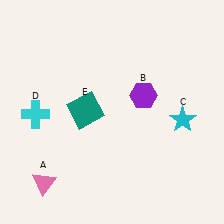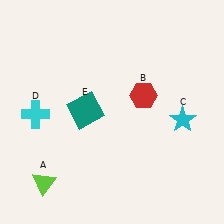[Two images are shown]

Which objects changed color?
A changed from pink to lime. B changed from purple to red.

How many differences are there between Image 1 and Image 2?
There are 2 differences between the two images.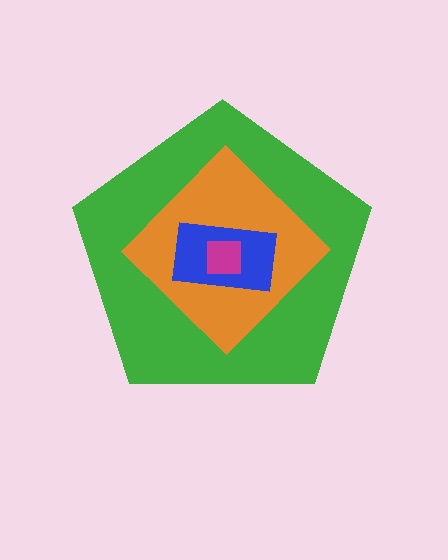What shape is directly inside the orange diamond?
The blue rectangle.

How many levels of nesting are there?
4.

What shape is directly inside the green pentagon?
The orange diamond.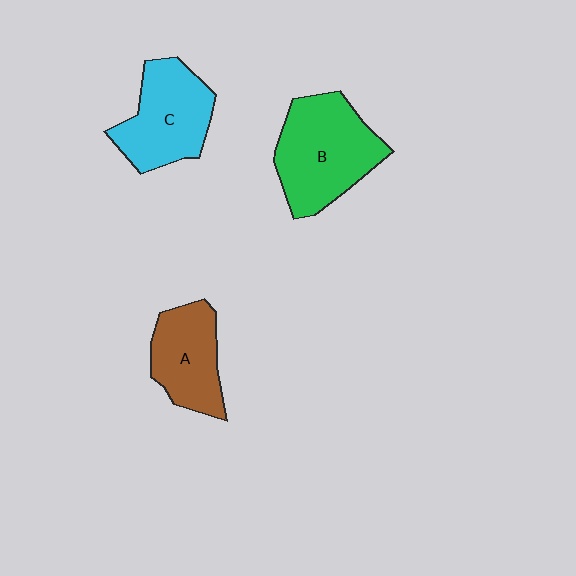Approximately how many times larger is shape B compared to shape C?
Approximately 1.2 times.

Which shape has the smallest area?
Shape A (brown).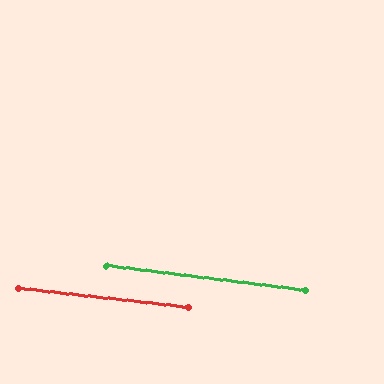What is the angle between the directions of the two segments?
Approximately 0 degrees.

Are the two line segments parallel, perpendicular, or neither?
Parallel — their directions differ by only 0.3°.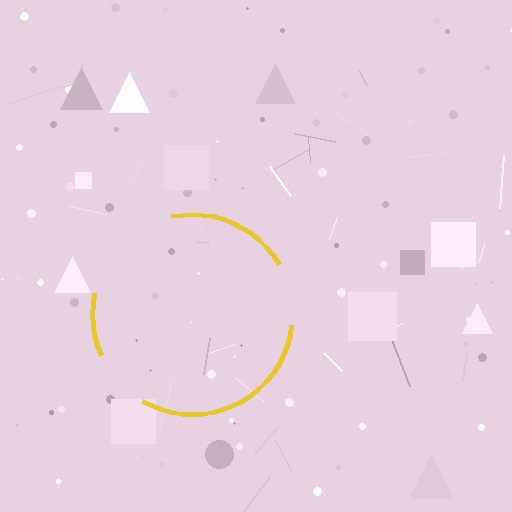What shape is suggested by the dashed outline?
The dashed outline suggests a circle.